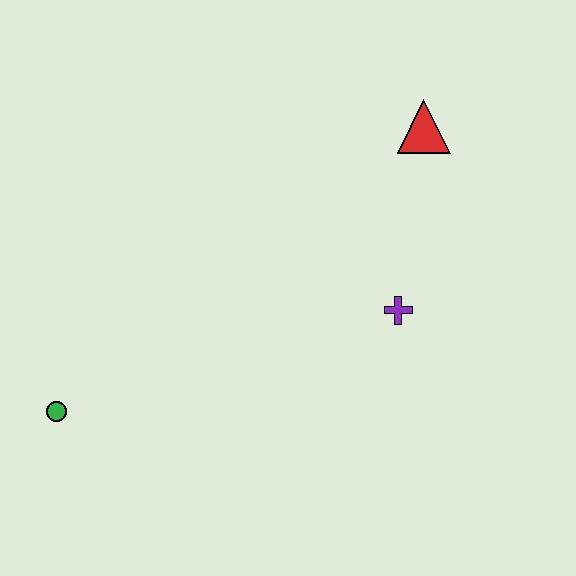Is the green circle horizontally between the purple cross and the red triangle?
No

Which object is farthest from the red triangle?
The green circle is farthest from the red triangle.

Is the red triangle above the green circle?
Yes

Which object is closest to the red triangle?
The purple cross is closest to the red triangle.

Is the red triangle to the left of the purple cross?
No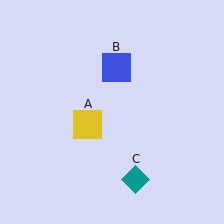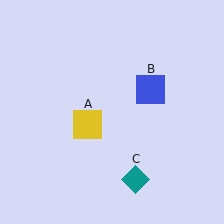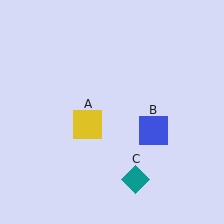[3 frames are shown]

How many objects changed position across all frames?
1 object changed position: blue square (object B).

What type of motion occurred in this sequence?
The blue square (object B) rotated clockwise around the center of the scene.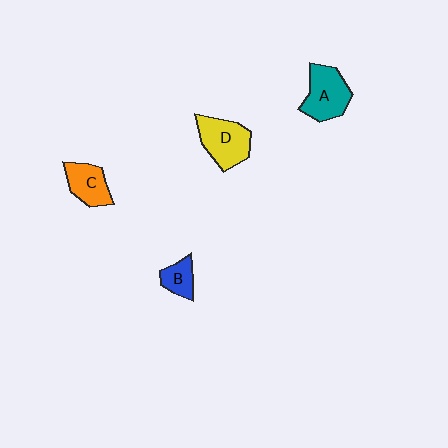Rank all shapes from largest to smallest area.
From largest to smallest: D (yellow), A (teal), C (orange), B (blue).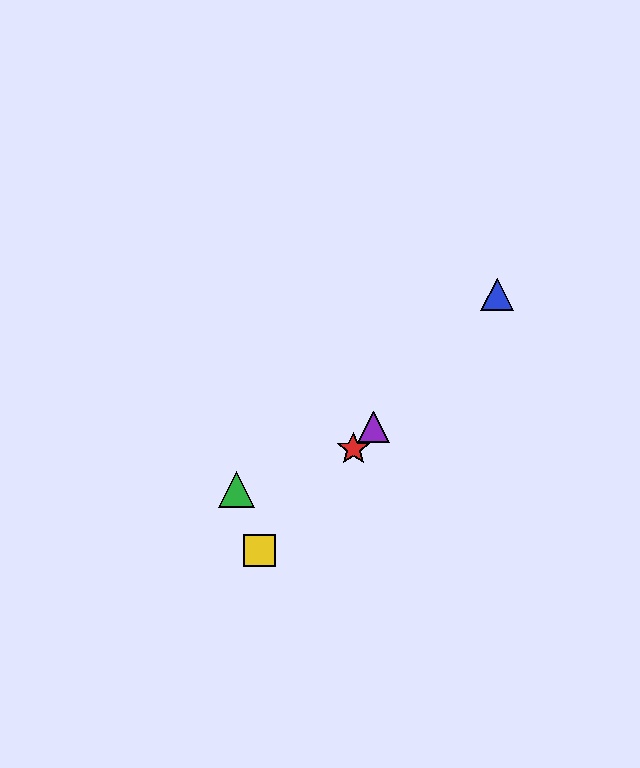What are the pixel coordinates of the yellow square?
The yellow square is at (260, 550).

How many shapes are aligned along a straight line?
4 shapes (the red star, the blue triangle, the yellow square, the purple triangle) are aligned along a straight line.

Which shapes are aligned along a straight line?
The red star, the blue triangle, the yellow square, the purple triangle are aligned along a straight line.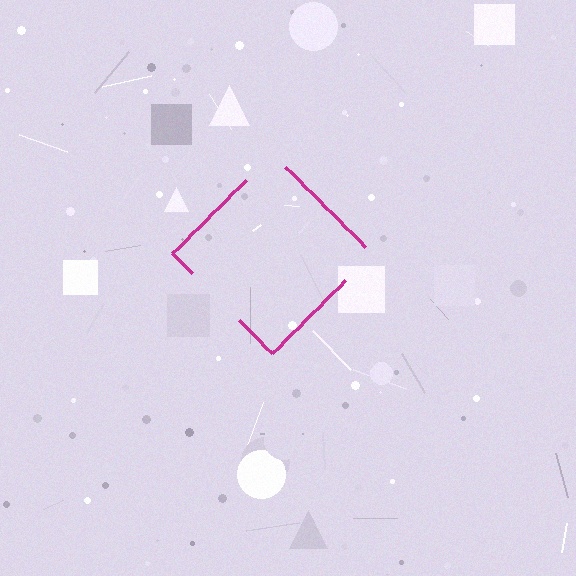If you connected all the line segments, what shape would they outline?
They would outline a diamond.